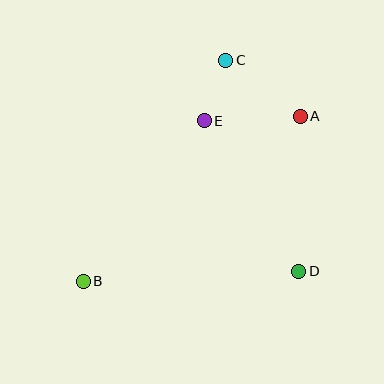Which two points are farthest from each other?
Points A and B are farthest from each other.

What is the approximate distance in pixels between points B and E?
The distance between B and E is approximately 201 pixels.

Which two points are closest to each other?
Points C and E are closest to each other.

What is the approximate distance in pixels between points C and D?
The distance between C and D is approximately 223 pixels.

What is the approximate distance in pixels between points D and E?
The distance between D and E is approximately 177 pixels.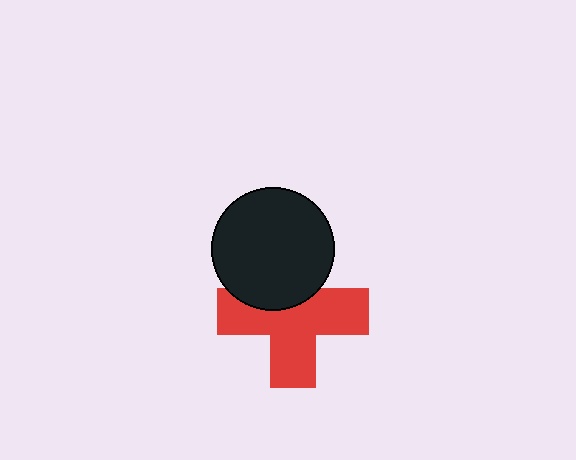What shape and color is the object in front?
The object in front is a black circle.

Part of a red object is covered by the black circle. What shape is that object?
It is a cross.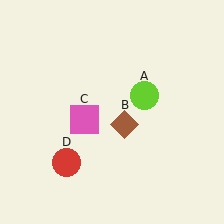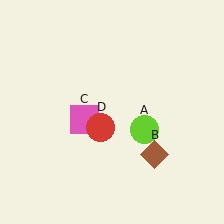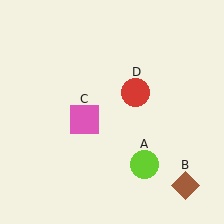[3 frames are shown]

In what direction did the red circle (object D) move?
The red circle (object D) moved up and to the right.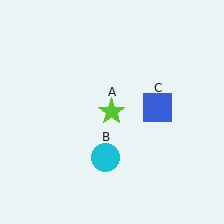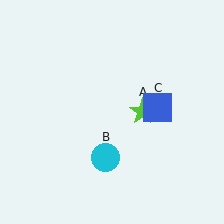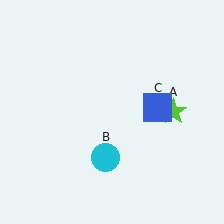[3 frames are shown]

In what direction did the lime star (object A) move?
The lime star (object A) moved right.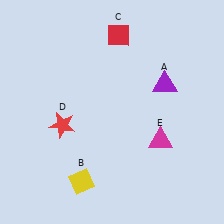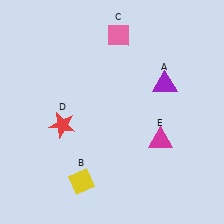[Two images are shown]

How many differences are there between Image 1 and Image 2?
There is 1 difference between the two images.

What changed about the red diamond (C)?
In Image 1, C is red. In Image 2, it changed to pink.